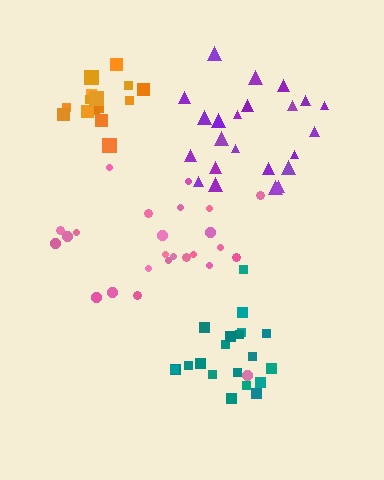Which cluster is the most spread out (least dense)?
Pink.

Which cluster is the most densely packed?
Orange.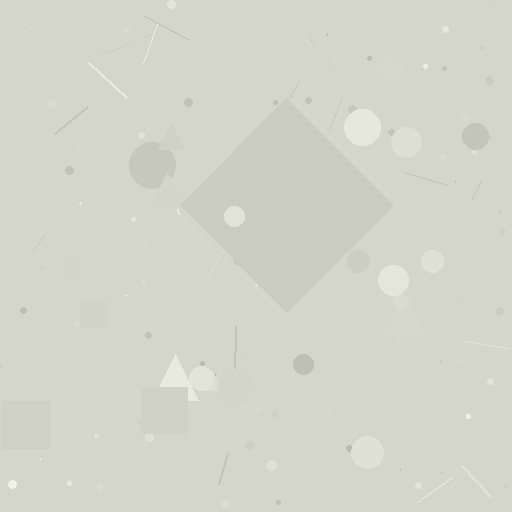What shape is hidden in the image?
A diamond is hidden in the image.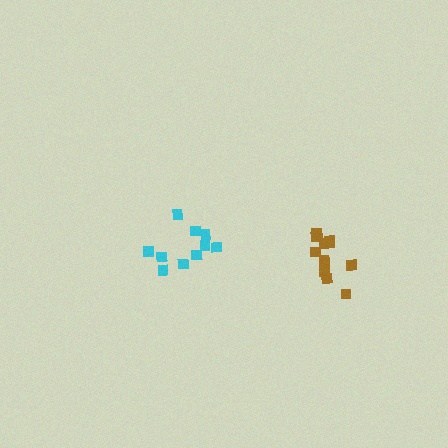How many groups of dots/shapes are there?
There are 2 groups.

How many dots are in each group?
Group 1: 14 dots, Group 2: 10 dots (24 total).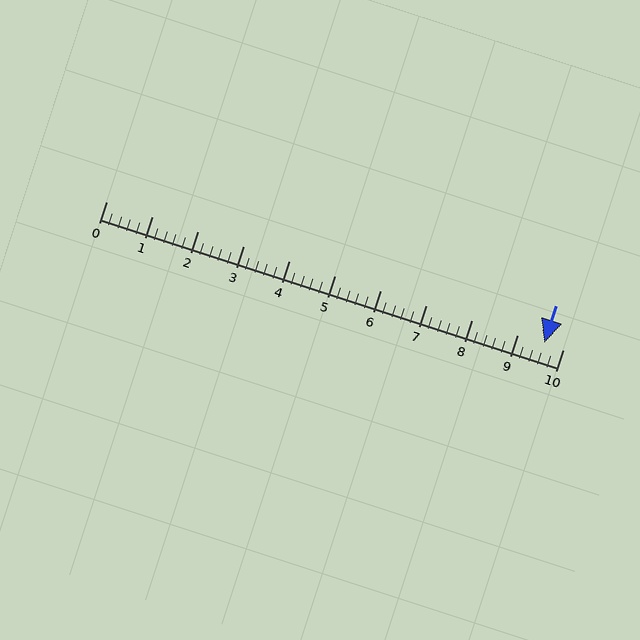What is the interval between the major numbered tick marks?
The major tick marks are spaced 1 units apart.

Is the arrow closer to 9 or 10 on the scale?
The arrow is closer to 10.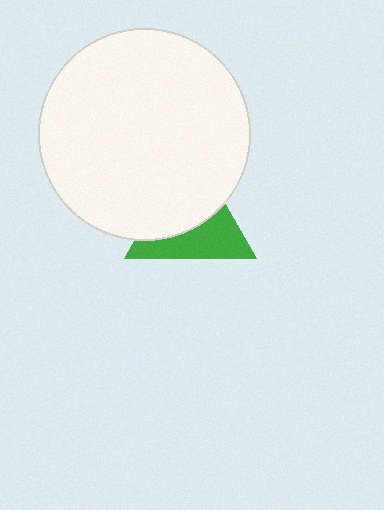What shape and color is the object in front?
The object in front is a white circle.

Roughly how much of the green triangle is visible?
About half of it is visible (roughly 46%).